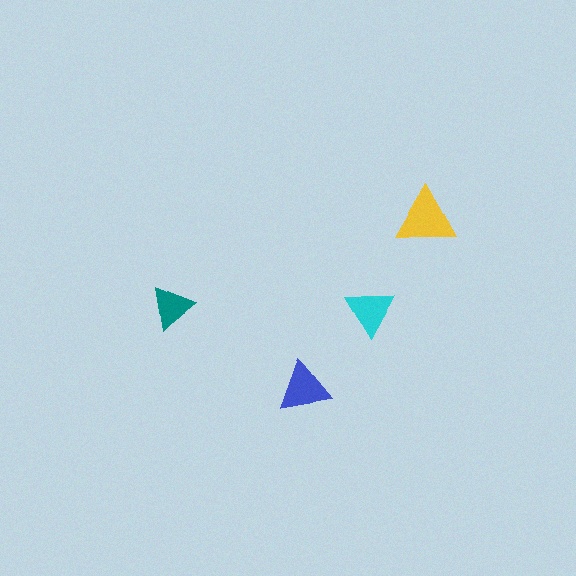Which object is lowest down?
The blue triangle is bottommost.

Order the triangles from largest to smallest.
the yellow one, the blue one, the cyan one, the teal one.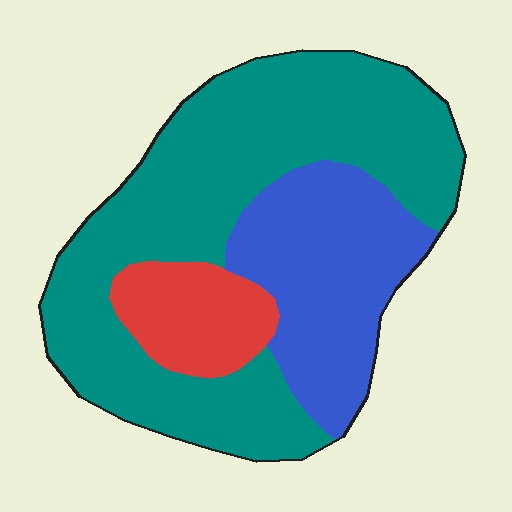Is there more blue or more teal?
Teal.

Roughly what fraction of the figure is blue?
Blue covers 27% of the figure.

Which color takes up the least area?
Red, at roughly 10%.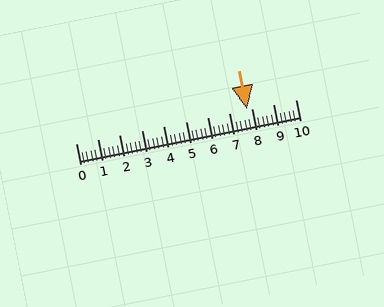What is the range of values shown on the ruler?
The ruler shows values from 0 to 10.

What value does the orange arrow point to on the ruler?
The orange arrow points to approximately 7.8.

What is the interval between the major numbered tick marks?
The major tick marks are spaced 1 units apart.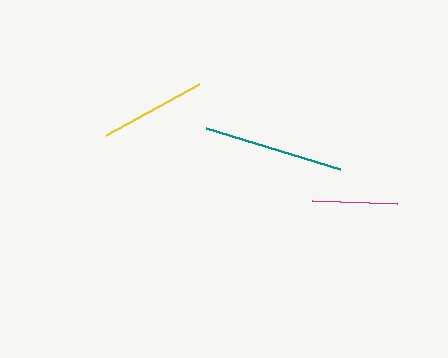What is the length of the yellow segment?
The yellow segment is approximately 106 pixels long.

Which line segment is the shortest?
The magenta line is the shortest at approximately 84 pixels.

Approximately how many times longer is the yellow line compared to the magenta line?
The yellow line is approximately 1.3 times the length of the magenta line.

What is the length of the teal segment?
The teal segment is approximately 140 pixels long.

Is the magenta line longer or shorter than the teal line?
The teal line is longer than the magenta line.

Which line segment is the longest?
The teal line is the longest at approximately 140 pixels.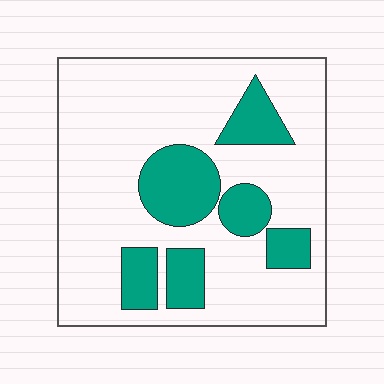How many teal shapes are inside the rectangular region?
6.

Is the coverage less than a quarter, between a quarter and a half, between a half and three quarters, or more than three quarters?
Less than a quarter.